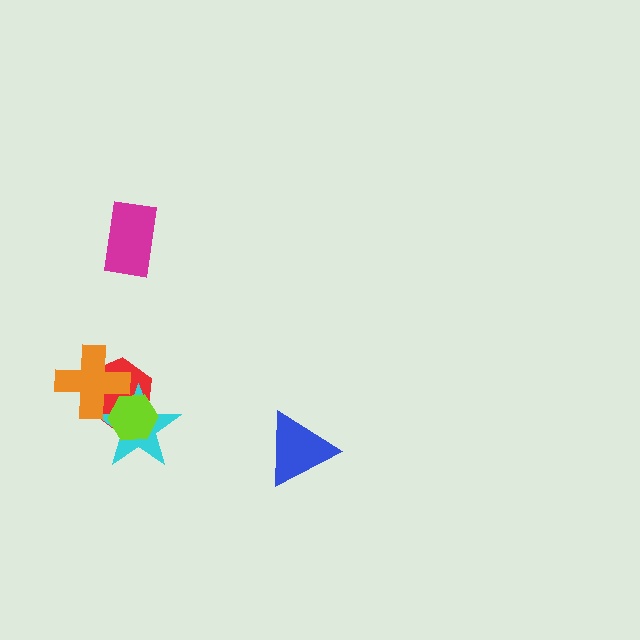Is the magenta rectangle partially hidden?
No, no other shape covers it.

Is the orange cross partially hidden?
Yes, it is partially covered by another shape.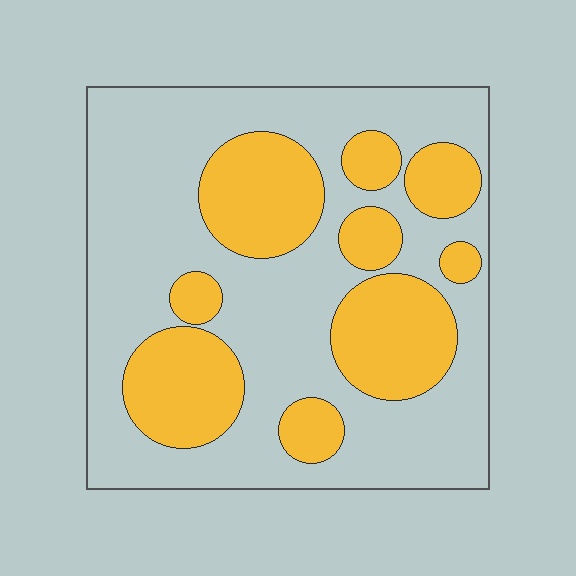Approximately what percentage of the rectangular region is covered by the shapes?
Approximately 35%.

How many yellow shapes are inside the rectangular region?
9.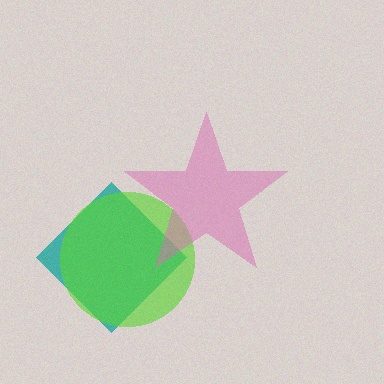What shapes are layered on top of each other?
The layered shapes are: a teal diamond, a lime circle, a pink star.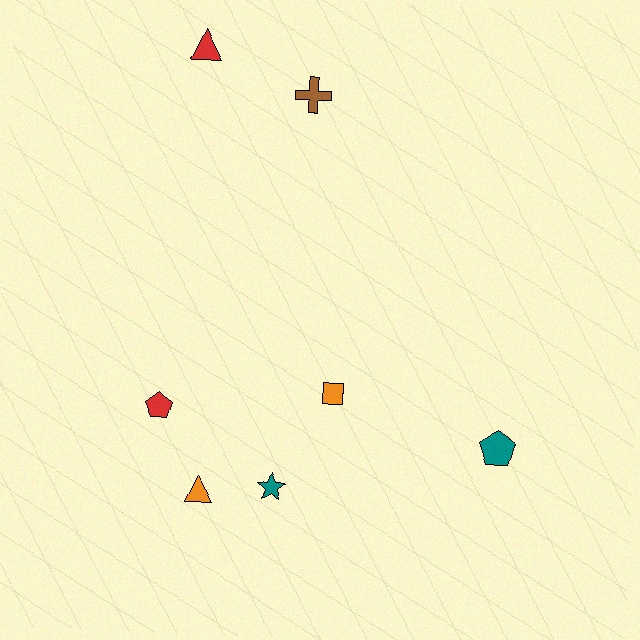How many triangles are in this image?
There are 2 triangles.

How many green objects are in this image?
There are no green objects.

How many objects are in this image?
There are 7 objects.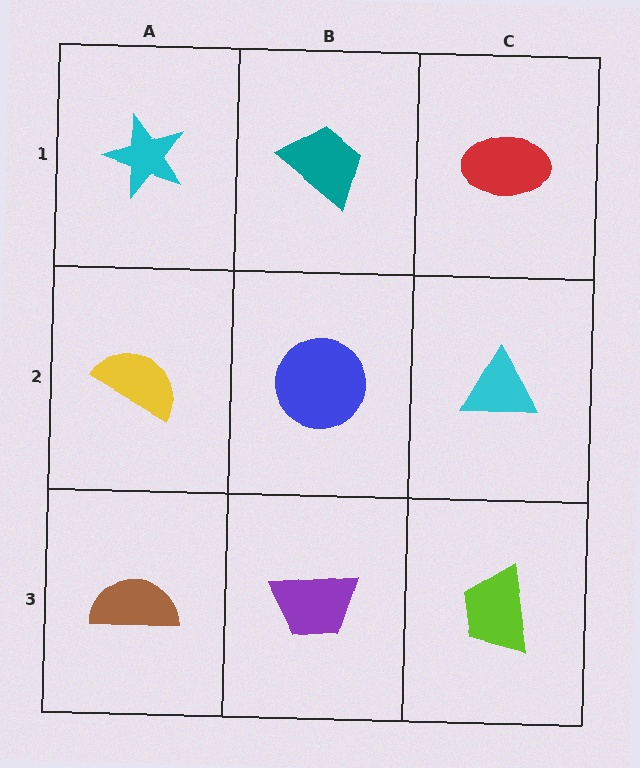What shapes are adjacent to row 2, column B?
A teal trapezoid (row 1, column B), a purple trapezoid (row 3, column B), a yellow semicircle (row 2, column A), a cyan triangle (row 2, column C).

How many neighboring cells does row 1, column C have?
2.